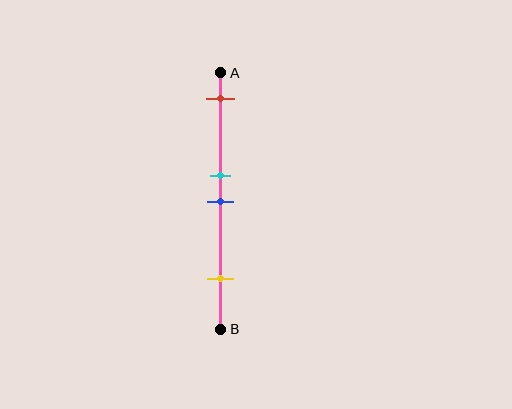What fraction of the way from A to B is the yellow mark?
The yellow mark is approximately 80% (0.8) of the way from A to B.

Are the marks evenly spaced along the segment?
No, the marks are not evenly spaced.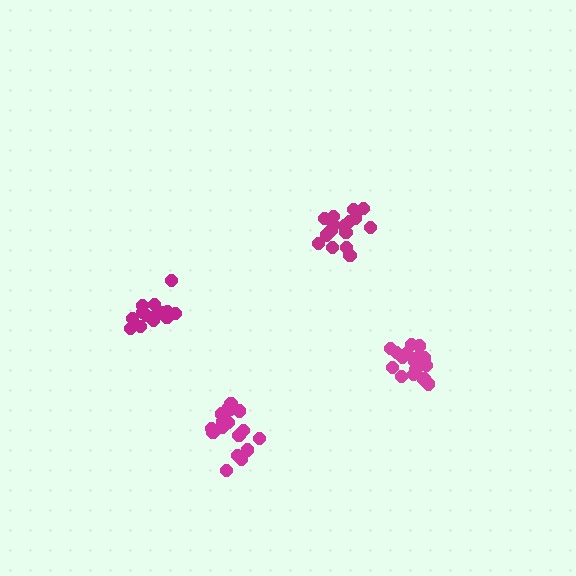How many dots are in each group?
Group 1: 19 dots, Group 2: 17 dots, Group 3: 16 dots, Group 4: 15 dots (67 total).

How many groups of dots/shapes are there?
There are 4 groups.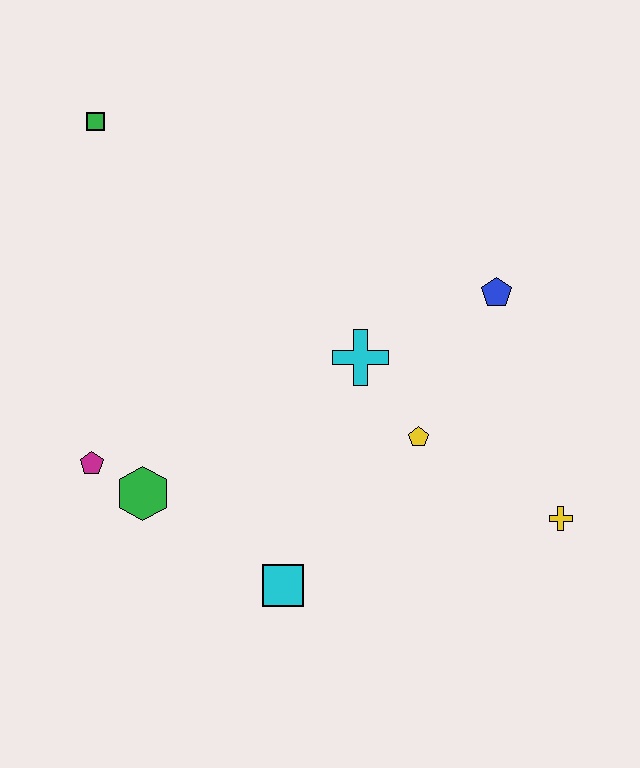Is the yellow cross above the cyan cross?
No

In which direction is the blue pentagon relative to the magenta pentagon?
The blue pentagon is to the right of the magenta pentagon.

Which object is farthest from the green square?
The yellow cross is farthest from the green square.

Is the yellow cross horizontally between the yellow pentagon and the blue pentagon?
No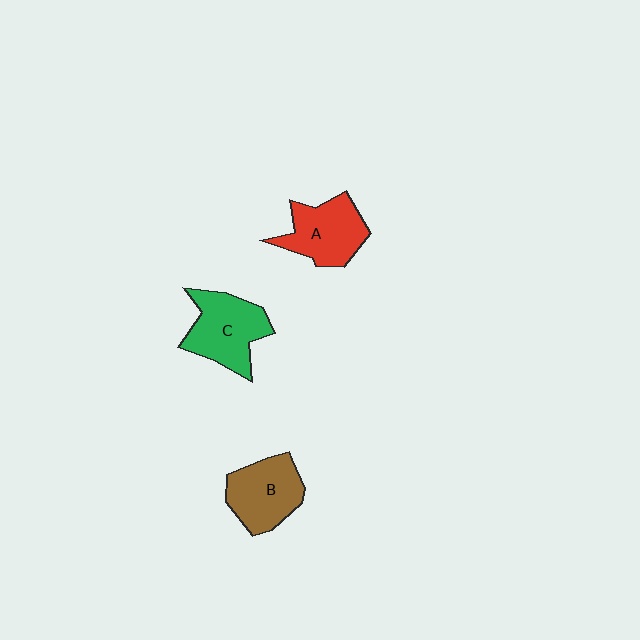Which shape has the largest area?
Shape C (green).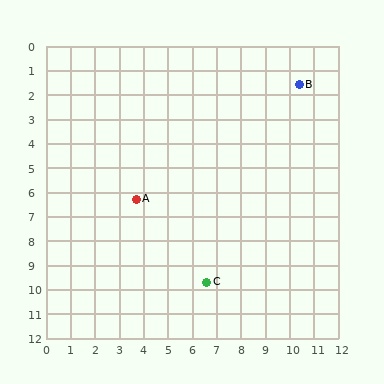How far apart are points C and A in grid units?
Points C and A are about 4.5 grid units apart.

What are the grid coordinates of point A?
Point A is at approximately (3.7, 6.3).